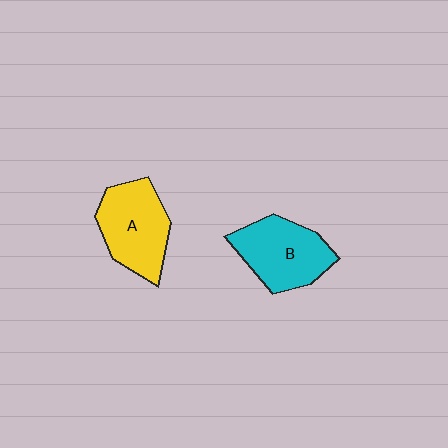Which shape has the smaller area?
Shape B (cyan).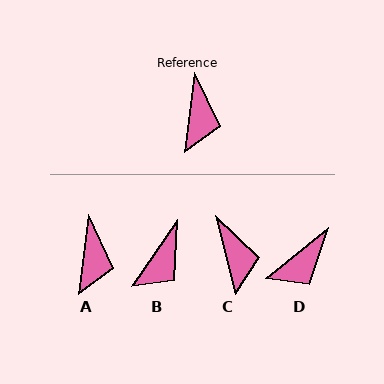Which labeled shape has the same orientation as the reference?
A.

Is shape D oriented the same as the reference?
No, it is off by about 44 degrees.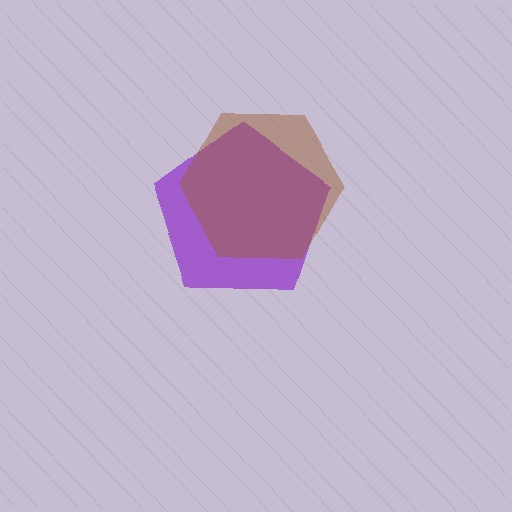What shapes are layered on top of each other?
The layered shapes are: a purple pentagon, a brown hexagon.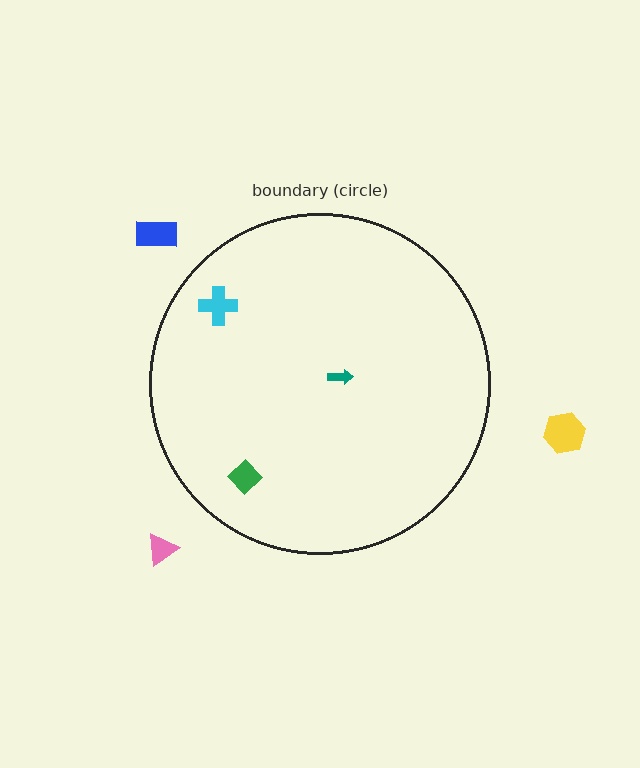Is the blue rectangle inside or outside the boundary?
Outside.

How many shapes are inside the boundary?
3 inside, 3 outside.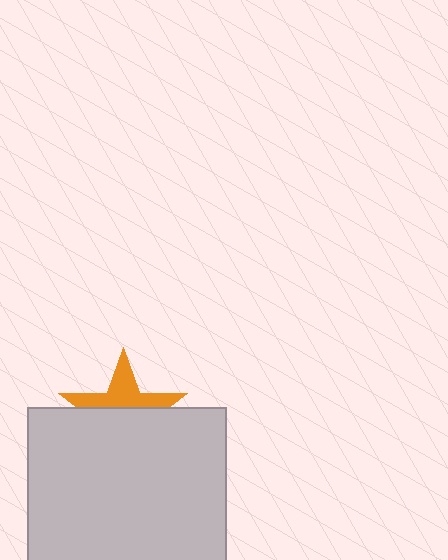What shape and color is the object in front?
The object in front is a light gray square.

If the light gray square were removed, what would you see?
You would see the complete orange star.